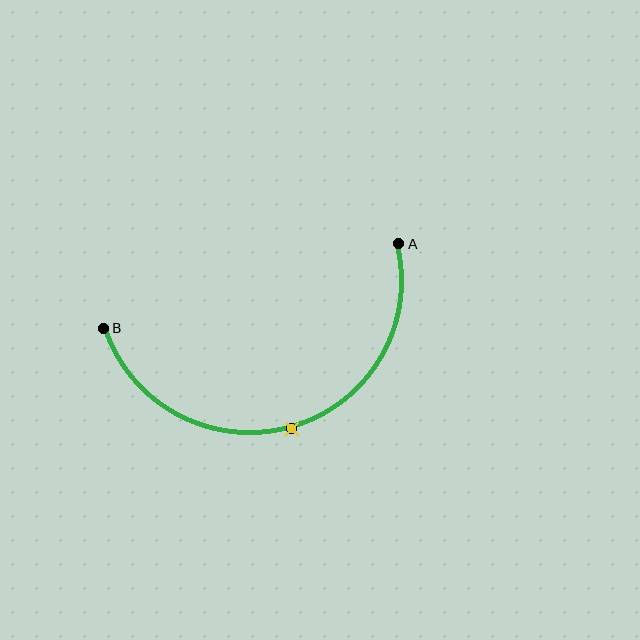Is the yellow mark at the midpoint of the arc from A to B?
Yes. The yellow mark lies on the arc at equal arc-length from both A and B — it is the arc midpoint.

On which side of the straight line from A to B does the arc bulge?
The arc bulges below the straight line connecting A and B.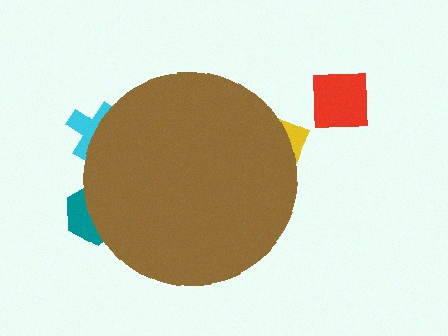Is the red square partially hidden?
No, the red square is fully visible.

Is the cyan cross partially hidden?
Yes, the cyan cross is partially hidden behind the brown circle.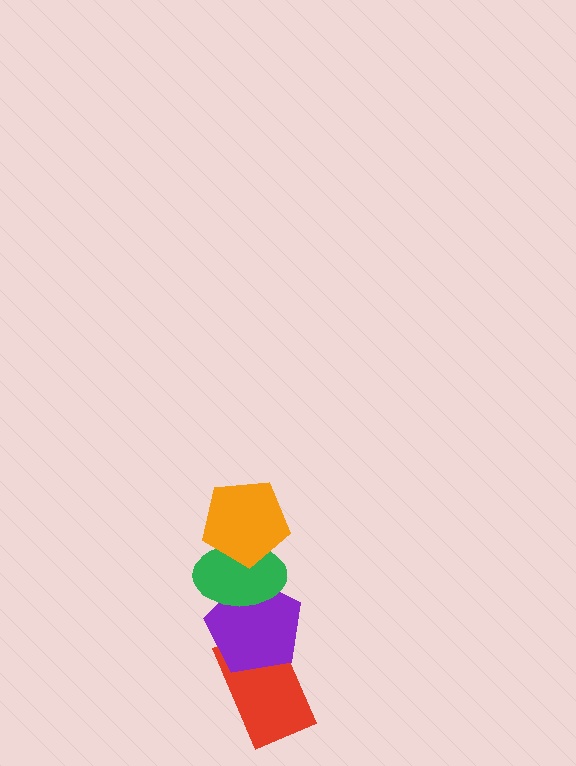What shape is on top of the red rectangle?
The purple pentagon is on top of the red rectangle.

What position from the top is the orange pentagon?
The orange pentagon is 1st from the top.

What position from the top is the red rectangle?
The red rectangle is 4th from the top.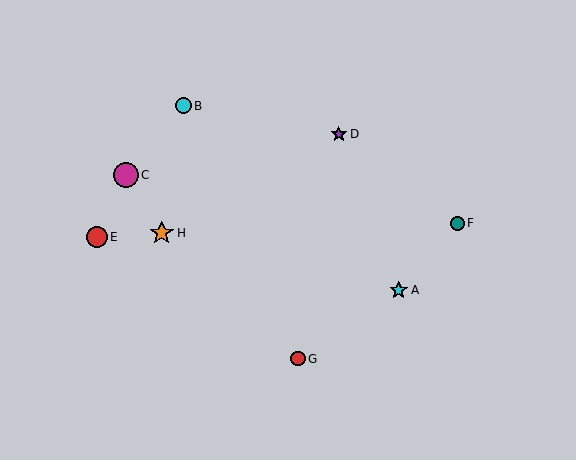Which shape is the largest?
The magenta circle (labeled C) is the largest.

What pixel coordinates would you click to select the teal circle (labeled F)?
Click at (457, 223) to select the teal circle F.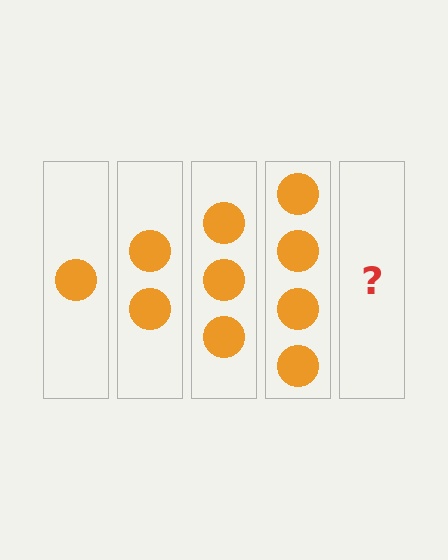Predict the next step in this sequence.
The next step is 5 circles.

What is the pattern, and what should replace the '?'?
The pattern is that each step adds one more circle. The '?' should be 5 circles.